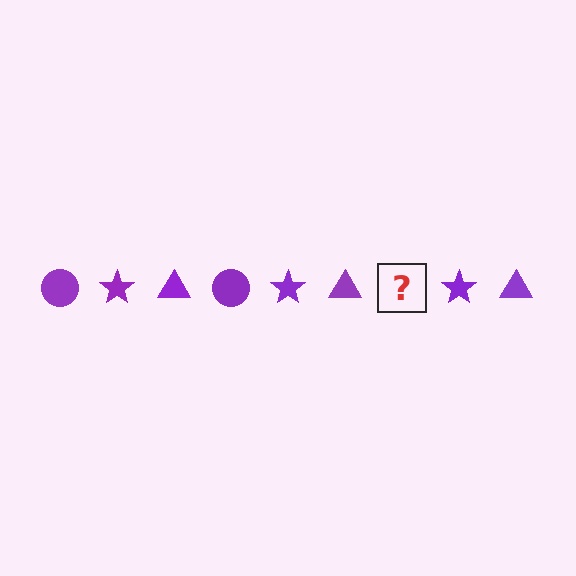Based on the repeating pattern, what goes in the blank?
The blank should be a purple circle.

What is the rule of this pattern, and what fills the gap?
The rule is that the pattern cycles through circle, star, triangle shapes in purple. The gap should be filled with a purple circle.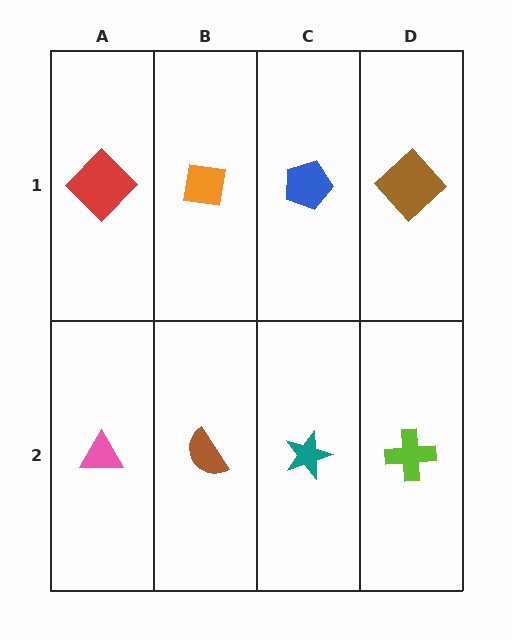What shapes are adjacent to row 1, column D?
A lime cross (row 2, column D), a blue pentagon (row 1, column C).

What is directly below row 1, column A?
A pink triangle.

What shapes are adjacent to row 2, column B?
An orange square (row 1, column B), a pink triangle (row 2, column A), a teal star (row 2, column C).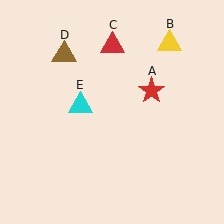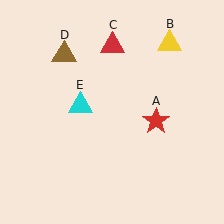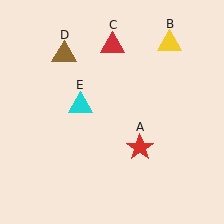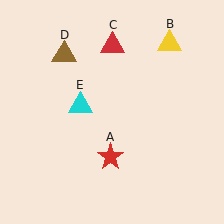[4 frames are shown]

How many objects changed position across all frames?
1 object changed position: red star (object A).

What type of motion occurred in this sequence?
The red star (object A) rotated clockwise around the center of the scene.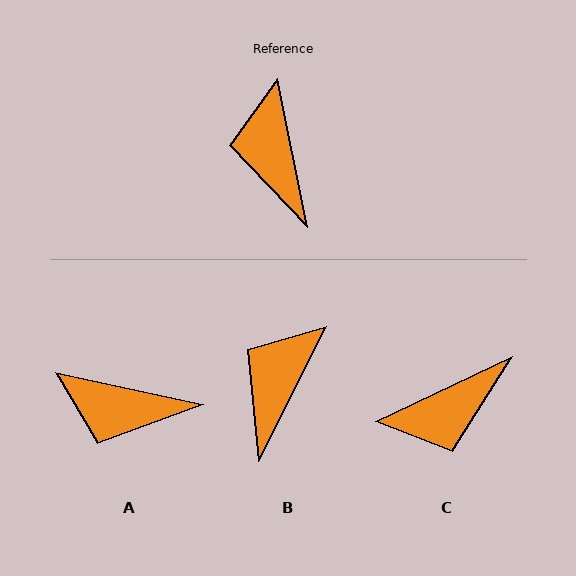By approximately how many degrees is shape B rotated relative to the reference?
Approximately 38 degrees clockwise.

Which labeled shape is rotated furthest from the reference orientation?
C, about 104 degrees away.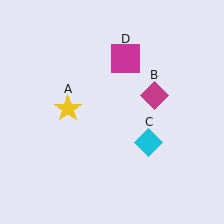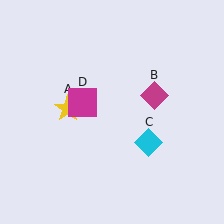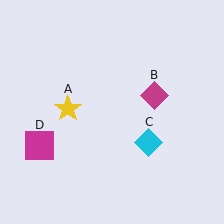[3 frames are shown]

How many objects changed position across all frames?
1 object changed position: magenta square (object D).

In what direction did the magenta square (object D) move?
The magenta square (object D) moved down and to the left.